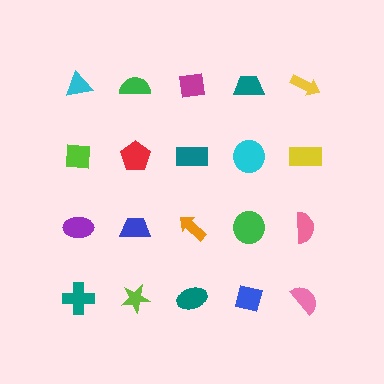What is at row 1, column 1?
A cyan triangle.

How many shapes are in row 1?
5 shapes.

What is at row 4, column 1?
A teal cross.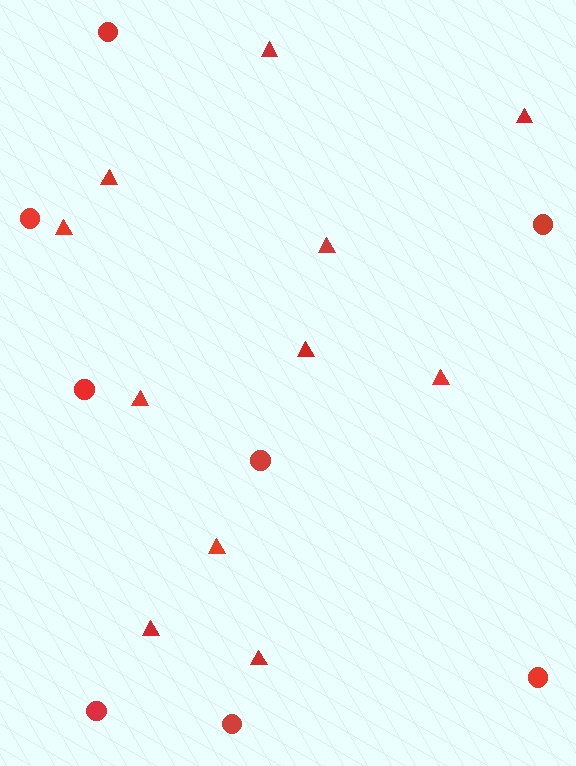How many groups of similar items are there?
There are 2 groups: one group of circles (8) and one group of triangles (11).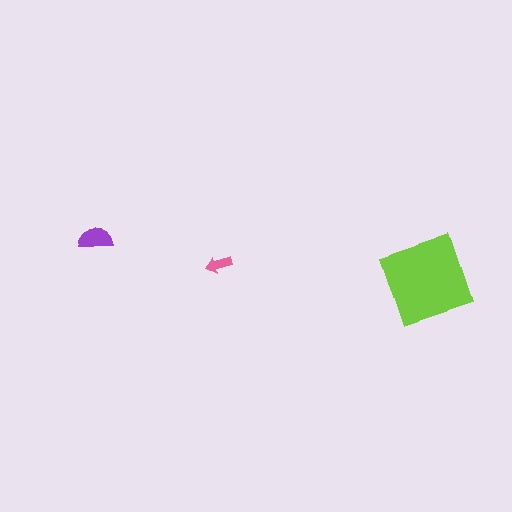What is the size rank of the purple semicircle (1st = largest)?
2nd.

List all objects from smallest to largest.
The pink arrow, the purple semicircle, the lime diamond.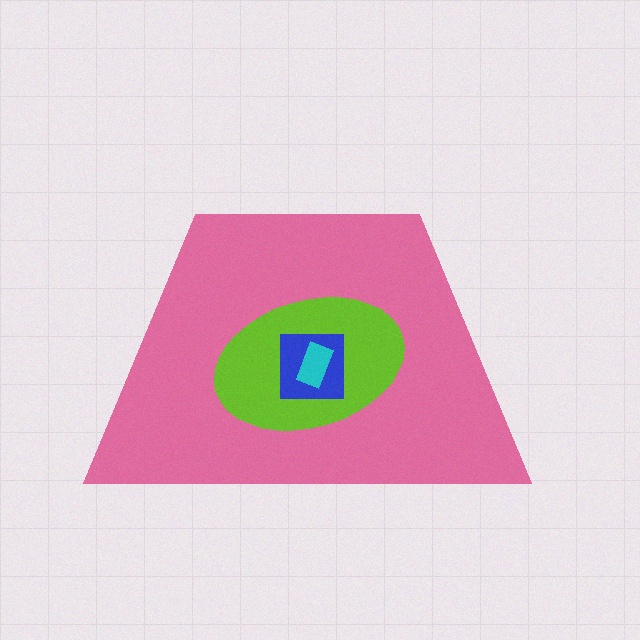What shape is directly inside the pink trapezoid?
The lime ellipse.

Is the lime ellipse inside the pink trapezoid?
Yes.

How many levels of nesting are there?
4.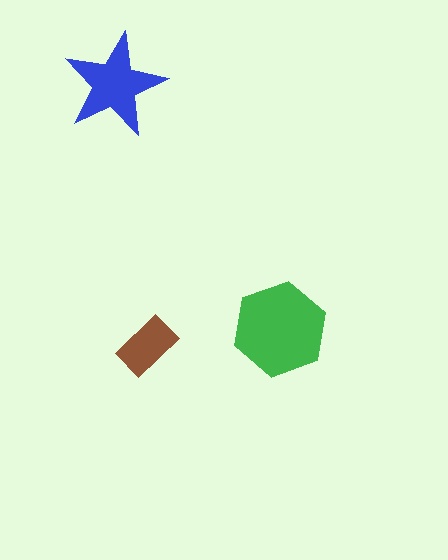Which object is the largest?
The green hexagon.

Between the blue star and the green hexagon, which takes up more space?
The green hexagon.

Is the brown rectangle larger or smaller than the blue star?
Smaller.